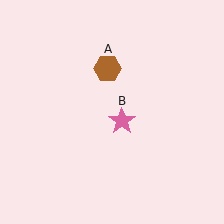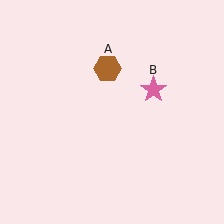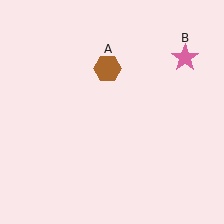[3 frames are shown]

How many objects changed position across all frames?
1 object changed position: pink star (object B).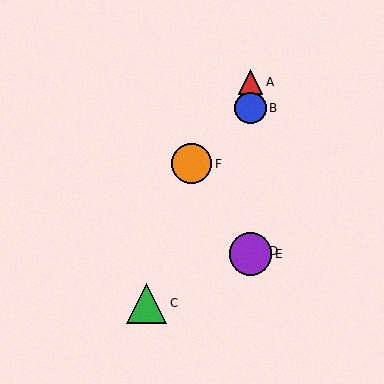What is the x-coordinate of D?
Object D is at x≈251.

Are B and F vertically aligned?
No, B is at x≈251 and F is at x≈192.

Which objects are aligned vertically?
Objects A, B, D, E are aligned vertically.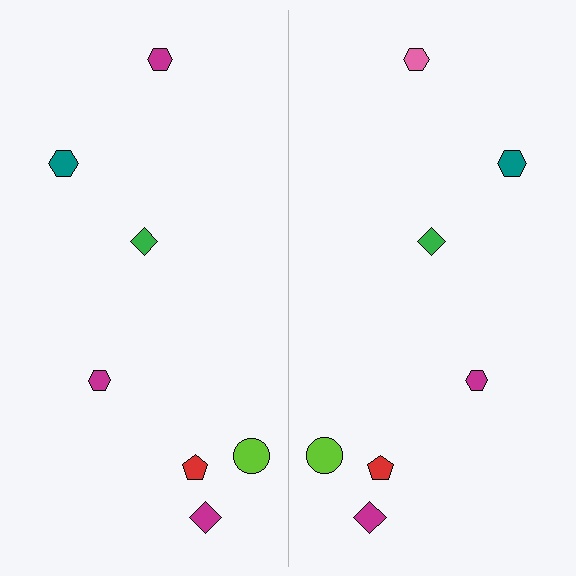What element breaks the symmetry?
The pink hexagon on the right side breaks the symmetry — its mirror counterpart is magenta.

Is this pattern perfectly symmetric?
No, the pattern is not perfectly symmetric. The pink hexagon on the right side breaks the symmetry — its mirror counterpart is magenta.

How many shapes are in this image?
There are 14 shapes in this image.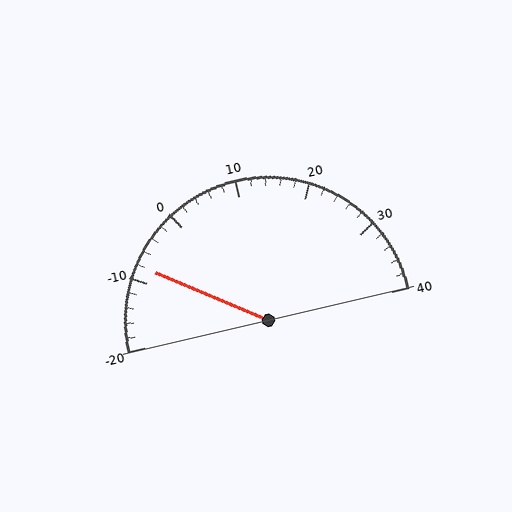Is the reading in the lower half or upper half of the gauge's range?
The reading is in the lower half of the range (-20 to 40).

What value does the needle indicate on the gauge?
The needle indicates approximately -8.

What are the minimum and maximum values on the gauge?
The gauge ranges from -20 to 40.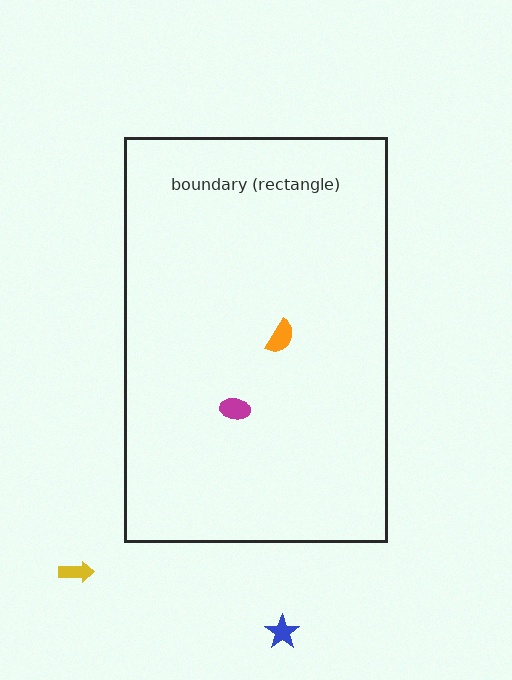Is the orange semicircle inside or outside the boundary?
Inside.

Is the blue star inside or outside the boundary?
Outside.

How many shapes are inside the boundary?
2 inside, 2 outside.